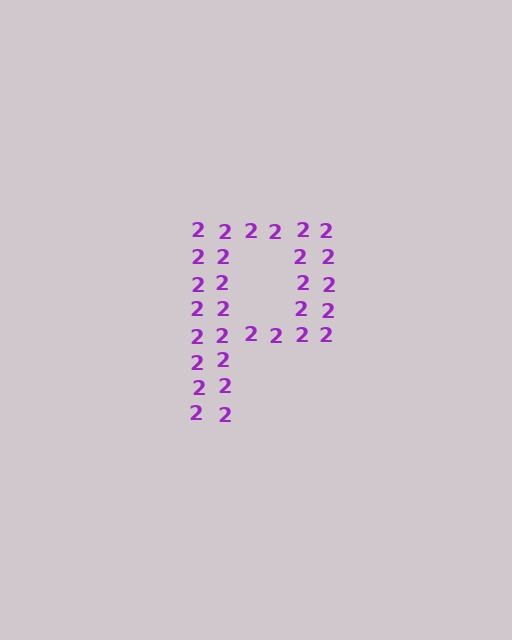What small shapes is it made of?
It is made of small digit 2's.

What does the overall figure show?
The overall figure shows the letter P.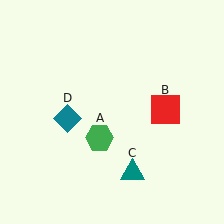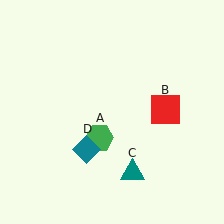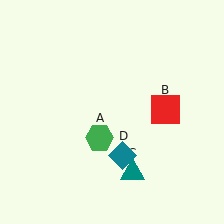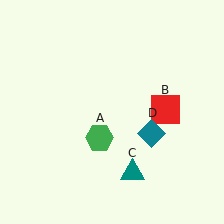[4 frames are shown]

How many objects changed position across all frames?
1 object changed position: teal diamond (object D).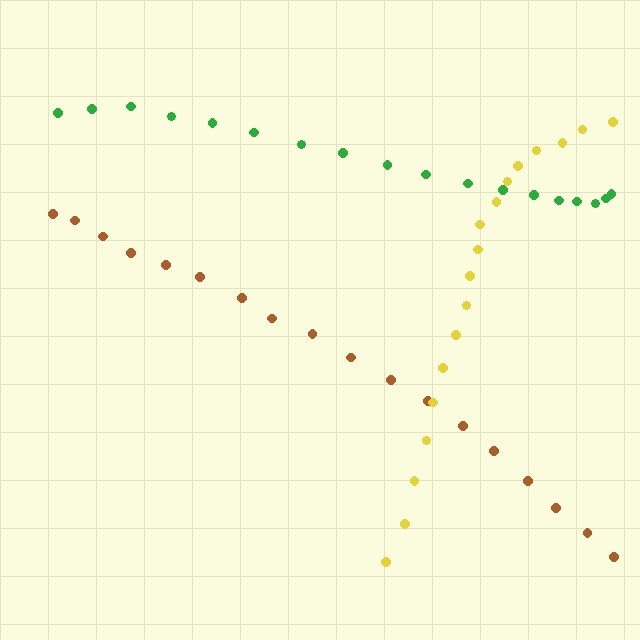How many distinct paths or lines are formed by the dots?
There are 3 distinct paths.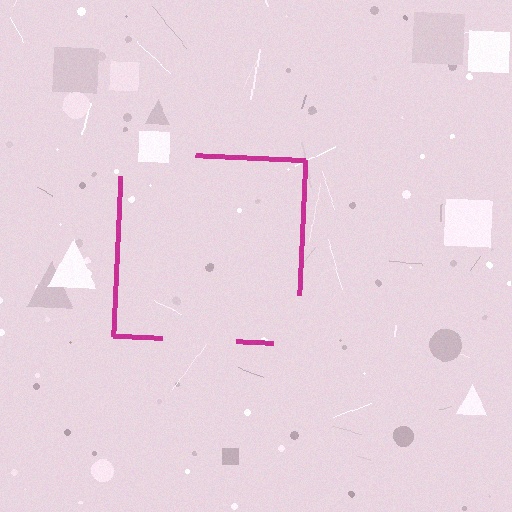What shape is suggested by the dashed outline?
The dashed outline suggests a square.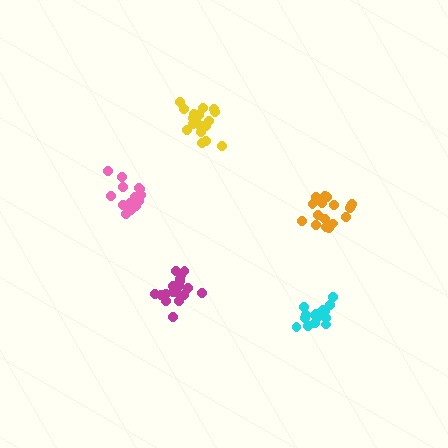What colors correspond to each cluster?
The clusters are colored: pink, cyan, orange, magenta, yellow.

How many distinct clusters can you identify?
There are 5 distinct clusters.